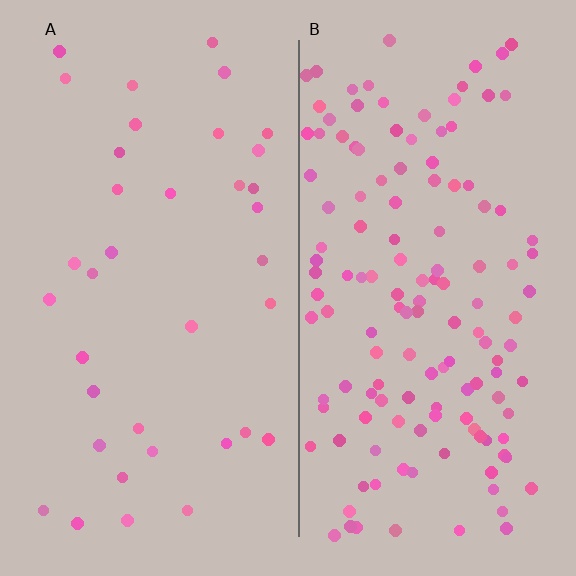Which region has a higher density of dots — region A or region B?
B (the right).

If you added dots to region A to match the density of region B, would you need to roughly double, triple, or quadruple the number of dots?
Approximately quadruple.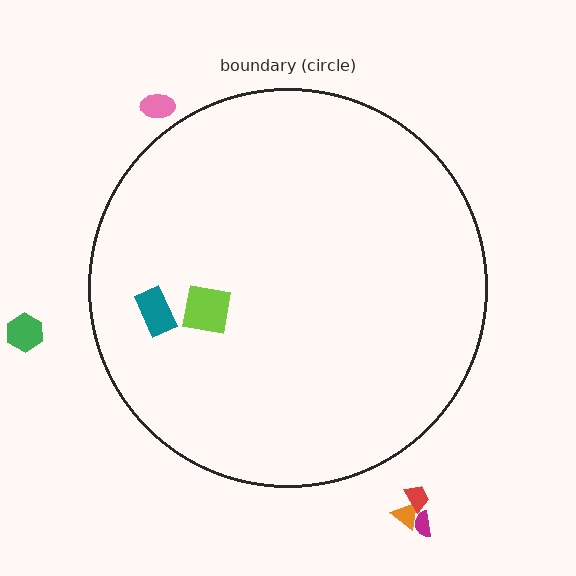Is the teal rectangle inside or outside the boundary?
Inside.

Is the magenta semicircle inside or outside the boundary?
Outside.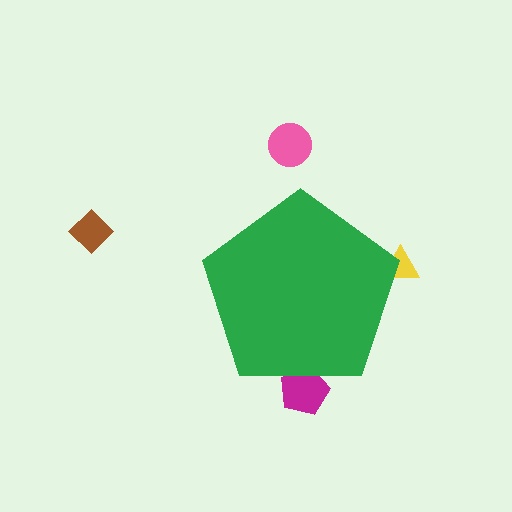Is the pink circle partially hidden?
No, the pink circle is fully visible.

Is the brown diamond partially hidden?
No, the brown diamond is fully visible.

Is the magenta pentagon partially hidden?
Yes, the magenta pentagon is partially hidden behind the green pentagon.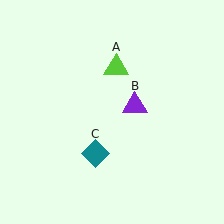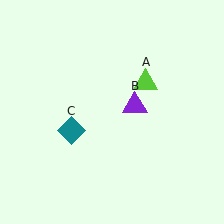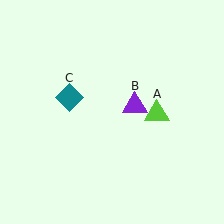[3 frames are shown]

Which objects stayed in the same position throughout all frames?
Purple triangle (object B) remained stationary.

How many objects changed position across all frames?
2 objects changed position: lime triangle (object A), teal diamond (object C).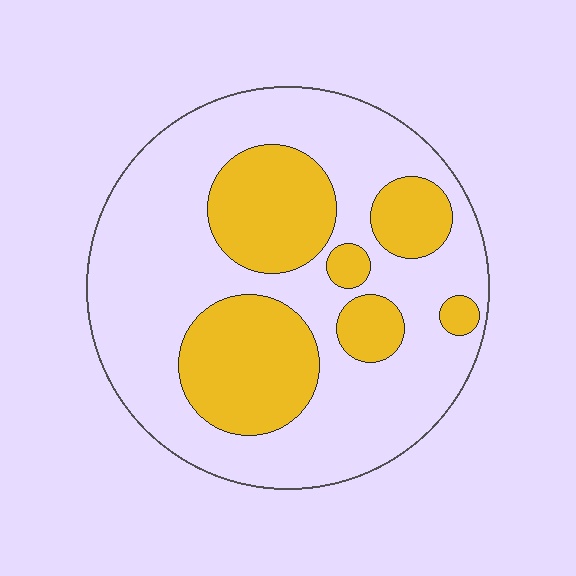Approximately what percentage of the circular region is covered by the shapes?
Approximately 30%.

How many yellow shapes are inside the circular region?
6.